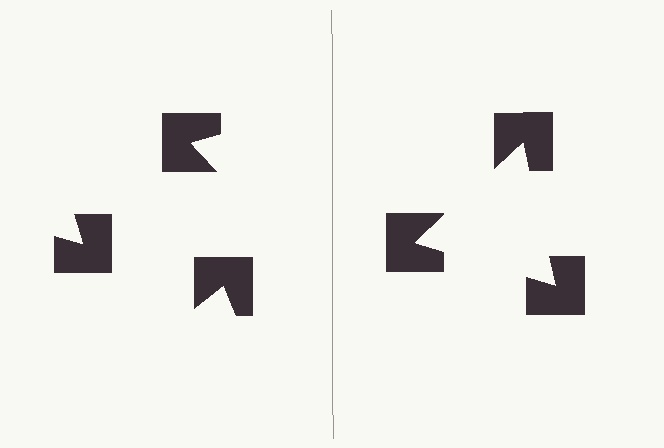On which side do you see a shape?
An illusory triangle appears on the right side. On the left side the wedge cuts are rotated, so no coherent shape forms.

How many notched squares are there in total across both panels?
6 — 3 on each side.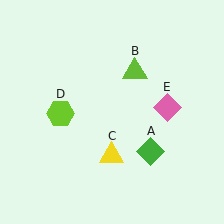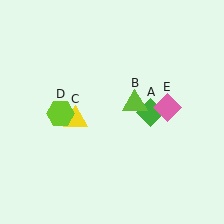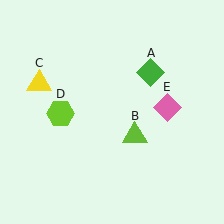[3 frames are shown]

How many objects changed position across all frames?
3 objects changed position: green diamond (object A), lime triangle (object B), yellow triangle (object C).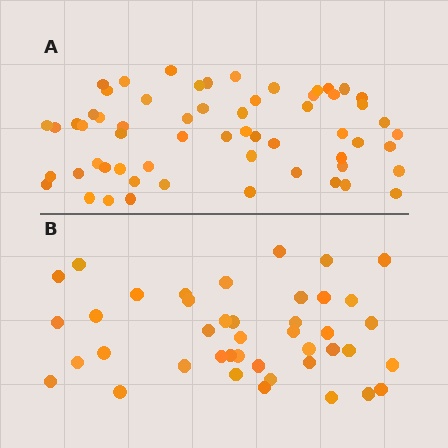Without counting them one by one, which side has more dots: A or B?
Region A (the top region) has more dots.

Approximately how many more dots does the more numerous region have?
Region A has approximately 20 more dots than region B.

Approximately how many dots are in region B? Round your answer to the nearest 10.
About 40 dots. (The exact count is 42, which rounds to 40.)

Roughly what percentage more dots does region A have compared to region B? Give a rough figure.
About 45% more.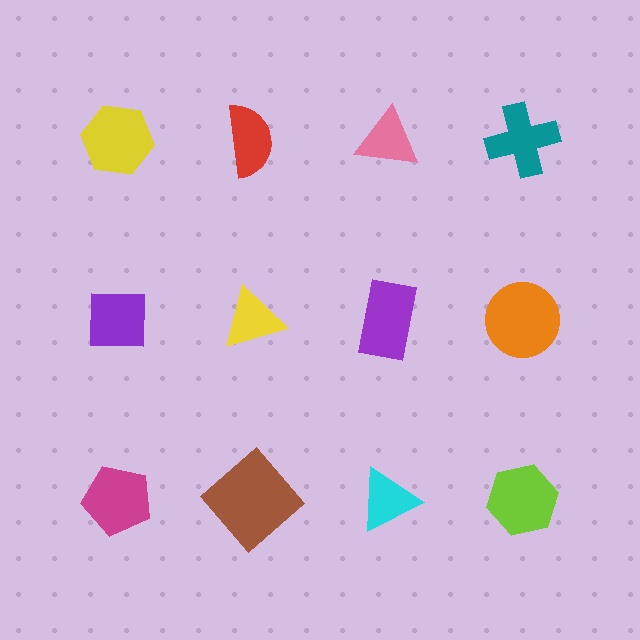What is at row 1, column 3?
A pink triangle.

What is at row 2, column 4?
An orange circle.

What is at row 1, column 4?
A teal cross.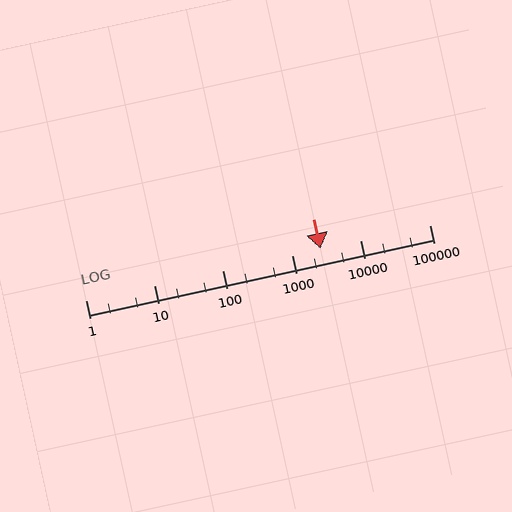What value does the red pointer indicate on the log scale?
The pointer indicates approximately 2600.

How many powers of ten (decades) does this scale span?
The scale spans 5 decades, from 1 to 100000.